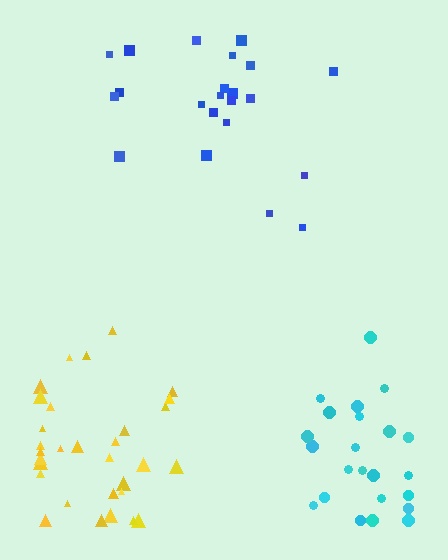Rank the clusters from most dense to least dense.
cyan, yellow, blue.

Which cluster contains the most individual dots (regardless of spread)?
Yellow (31).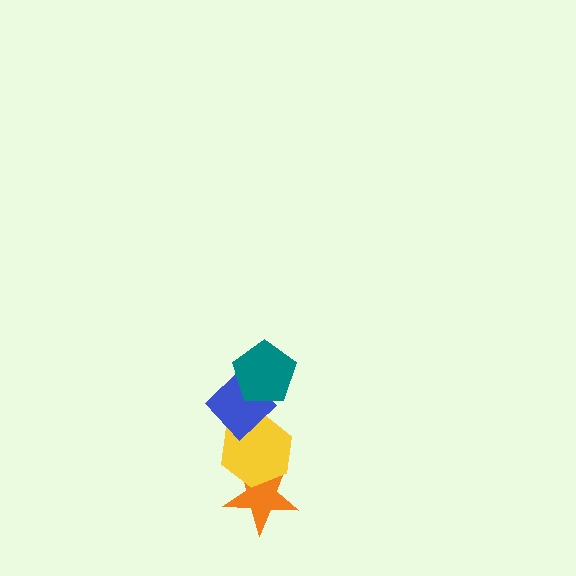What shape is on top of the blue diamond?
The teal pentagon is on top of the blue diamond.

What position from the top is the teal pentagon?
The teal pentagon is 1st from the top.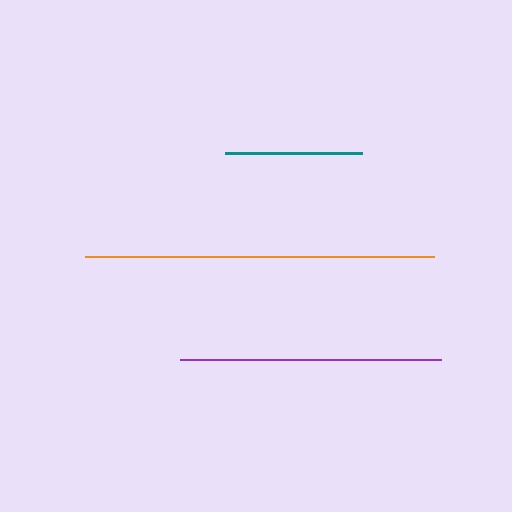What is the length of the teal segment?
The teal segment is approximately 137 pixels long.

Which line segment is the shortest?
The teal line is the shortest at approximately 137 pixels.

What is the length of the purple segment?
The purple segment is approximately 261 pixels long.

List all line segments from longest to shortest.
From longest to shortest: orange, purple, teal.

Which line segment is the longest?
The orange line is the longest at approximately 349 pixels.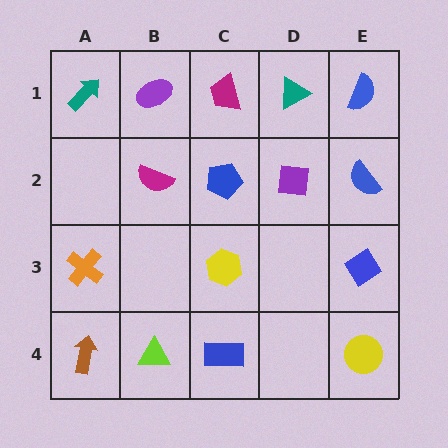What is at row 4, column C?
A blue rectangle.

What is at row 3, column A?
An orange cross.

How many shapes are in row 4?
4 shapes.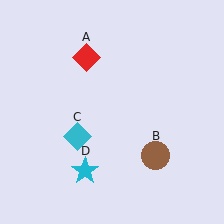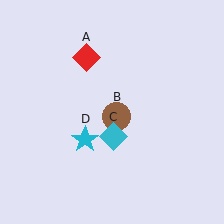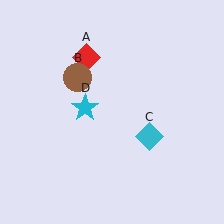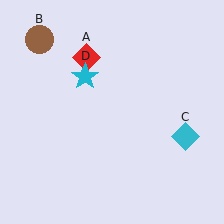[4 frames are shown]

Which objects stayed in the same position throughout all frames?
Red diamond (object A) remained stationary.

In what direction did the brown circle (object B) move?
The brown circle (object B) moved up and to the left.